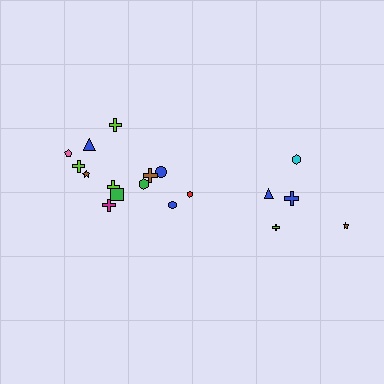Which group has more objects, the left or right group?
The left group.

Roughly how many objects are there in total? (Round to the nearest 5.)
Roughly 20 objects in total.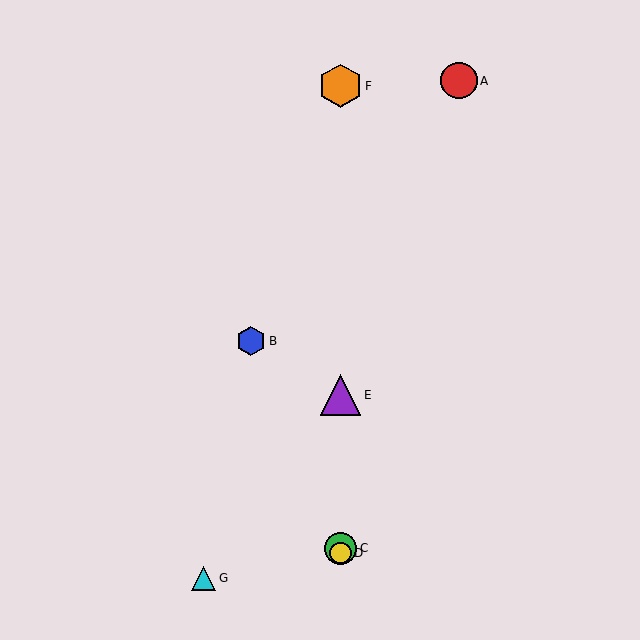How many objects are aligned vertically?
4 objects (C, D, E, F) are aligned vertically.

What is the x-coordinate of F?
Object F is at x≈341.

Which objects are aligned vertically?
Objects C, D, E, F are aligned vertically.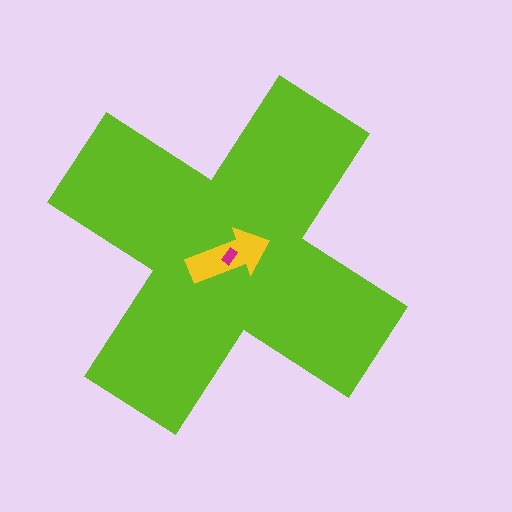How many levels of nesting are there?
3.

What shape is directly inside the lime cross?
The yellow arrow.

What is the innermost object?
The magenta rectangle.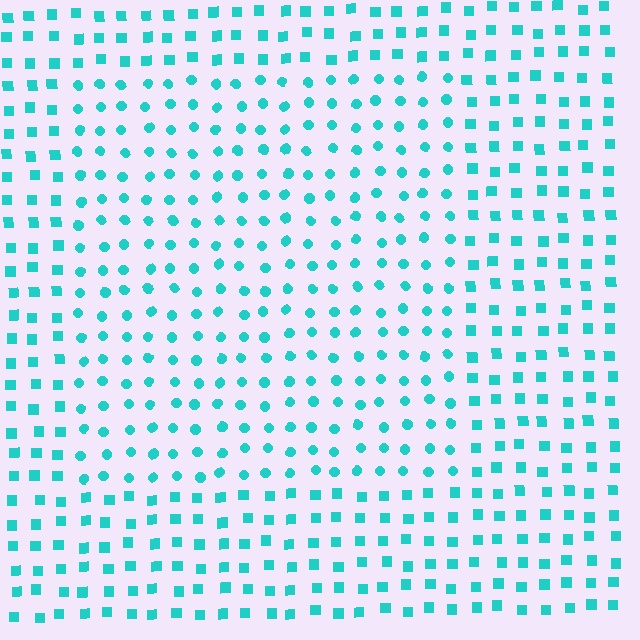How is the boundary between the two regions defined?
The boundary is defined by a change in element shape: circles inside vs. squares outside. All elements share the same color and spacing.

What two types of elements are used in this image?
The image uses circles inside the rectangle region and squares outside it.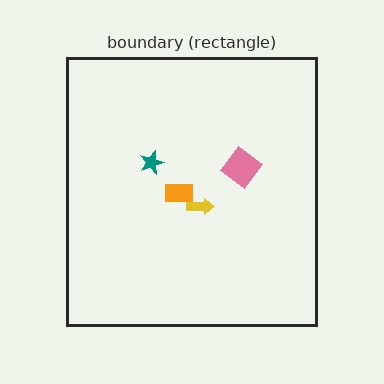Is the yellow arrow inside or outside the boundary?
Inside.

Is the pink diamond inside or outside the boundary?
Inside.